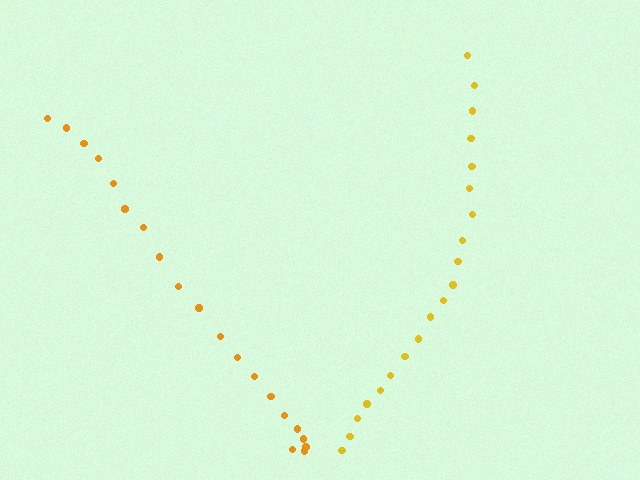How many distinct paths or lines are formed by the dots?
There are 2 distinct paths.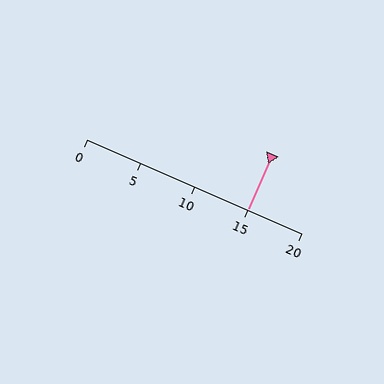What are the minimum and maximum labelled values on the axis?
The axis runs from 0 to 20.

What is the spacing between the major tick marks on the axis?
The major ticks are spaced 5 apart.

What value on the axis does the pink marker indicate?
The marker indicates approximately 15.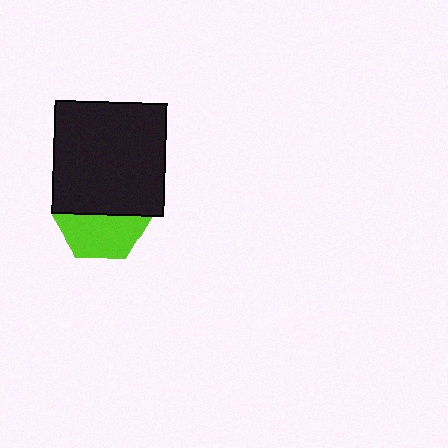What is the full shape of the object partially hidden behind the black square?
The partially hidden object is a lime hexagon.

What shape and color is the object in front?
The object in front is a black square.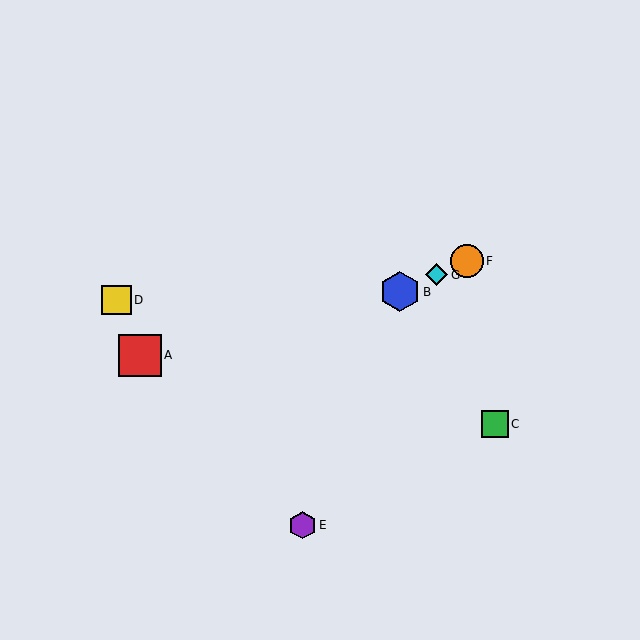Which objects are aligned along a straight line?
Objects B, F, G are aligned along a straight line.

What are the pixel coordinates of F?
Object F is at (467, 261).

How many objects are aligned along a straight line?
3 objects (B, F, G) are aligned along a straight line.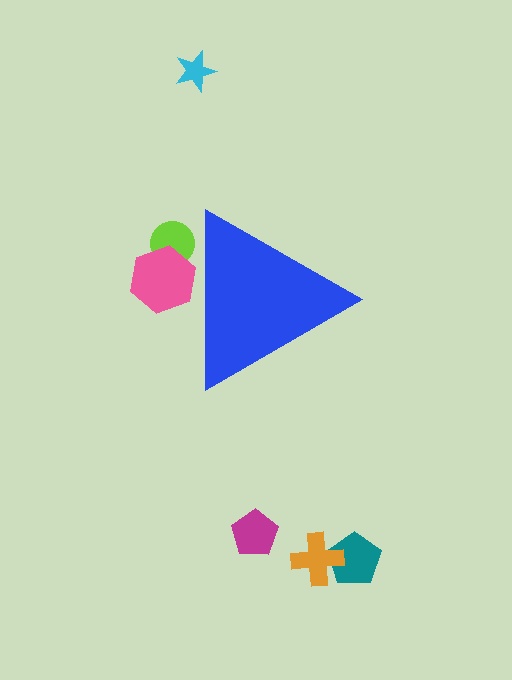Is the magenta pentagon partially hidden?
No, the magenta pentagon is fully visible.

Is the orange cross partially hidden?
No, the orange cross is fully visible.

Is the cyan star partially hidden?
No, the cyan star is fully visible.